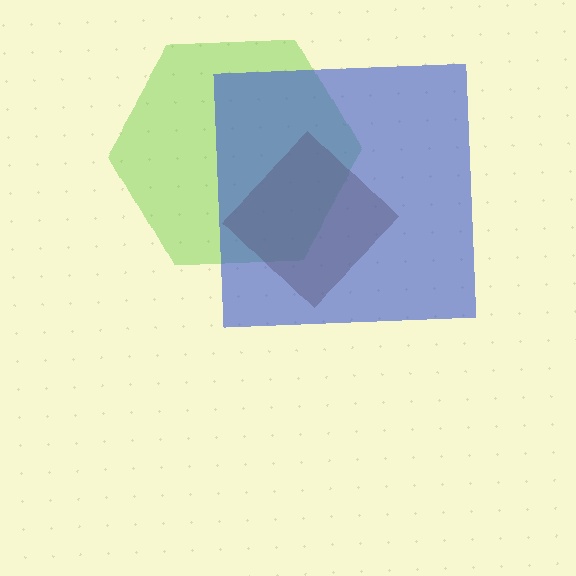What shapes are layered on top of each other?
The layered shapes are: a lime hexagon, a brown diamond, a blue square.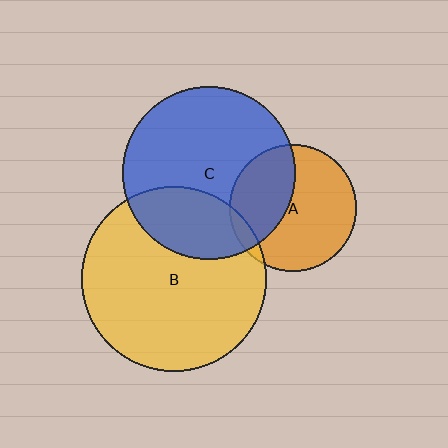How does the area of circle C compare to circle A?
Approximately 1.8 times.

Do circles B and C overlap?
Yes.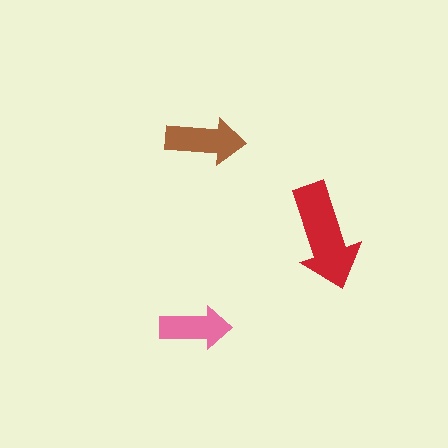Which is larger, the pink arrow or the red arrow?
The red one.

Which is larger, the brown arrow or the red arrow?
The red one.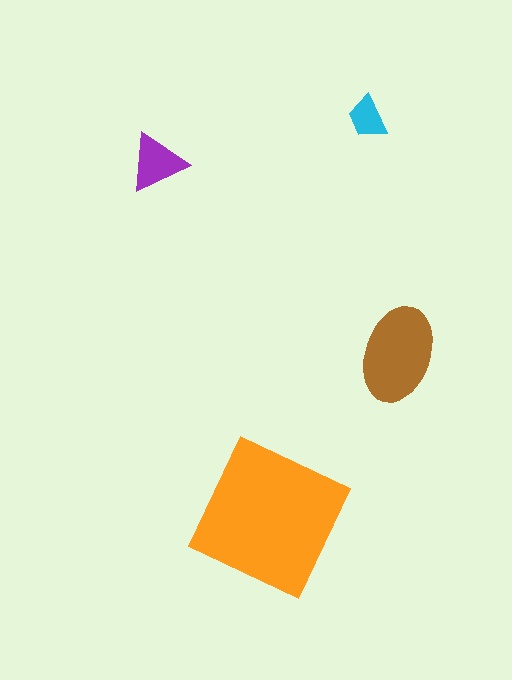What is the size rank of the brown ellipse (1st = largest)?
2nd.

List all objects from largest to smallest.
The orange square, the brown ellipse, the purple triangle, the cyan trapezoid.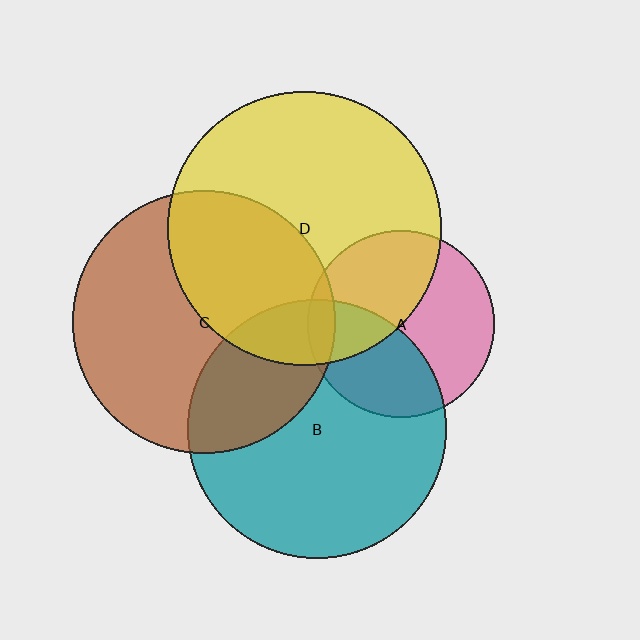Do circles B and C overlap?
Yes.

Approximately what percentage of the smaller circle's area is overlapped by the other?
Approximately 30%.